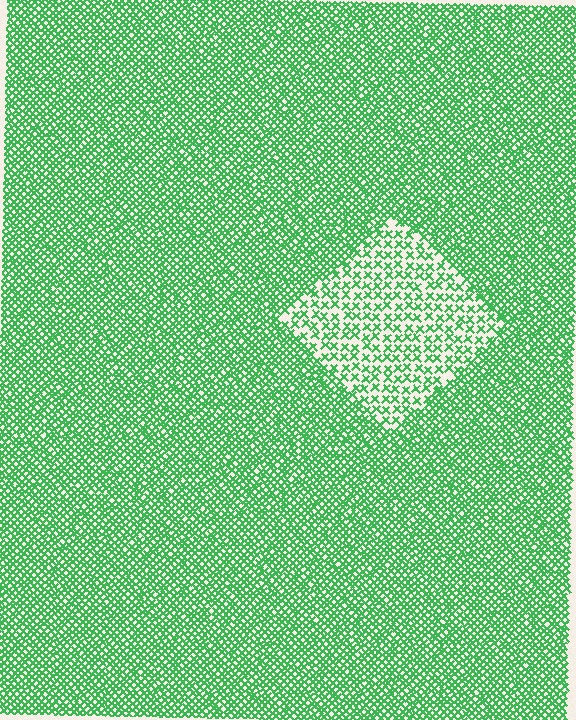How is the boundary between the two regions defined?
The boundary is defined by a change in element density (approximately 2.2x ratio). All elements are the same color, size, and shape.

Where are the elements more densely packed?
The elements are more densely packed outside the diamond boundary.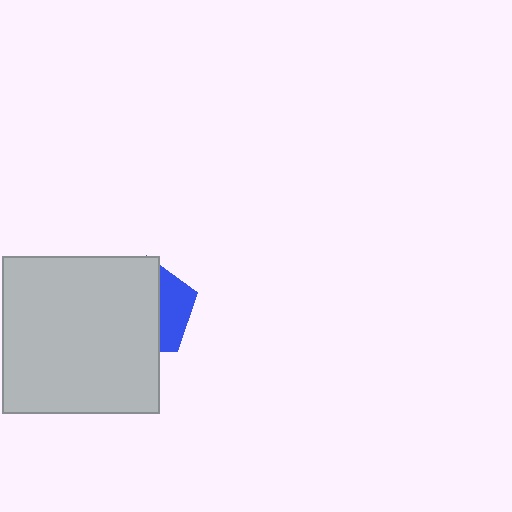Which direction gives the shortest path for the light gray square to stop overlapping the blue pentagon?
Moving left gives the shortest separation.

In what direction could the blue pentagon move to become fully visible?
The blue pentagon could move right. That would shift it out from behind the light gray square entirely.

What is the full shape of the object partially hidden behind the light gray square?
The partially hidden object is a blue pentagon.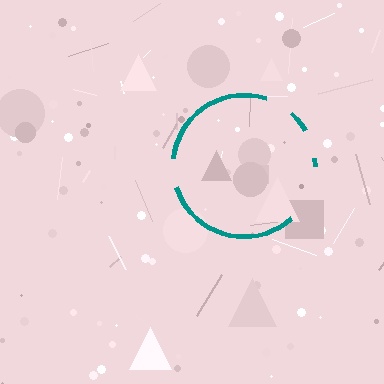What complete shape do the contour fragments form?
The contour fragments form a circle.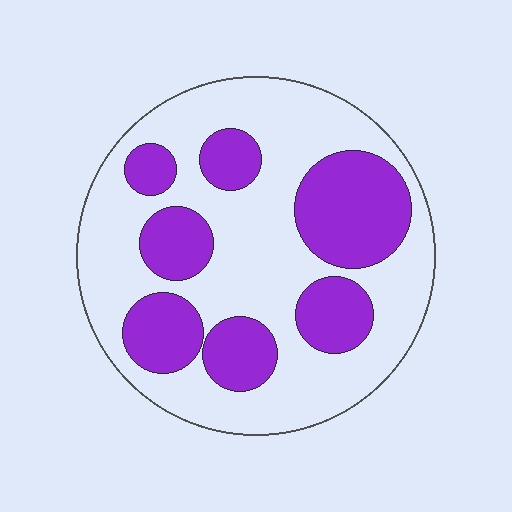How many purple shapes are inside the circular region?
7.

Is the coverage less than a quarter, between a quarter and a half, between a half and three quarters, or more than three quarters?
Between a quarter and a half.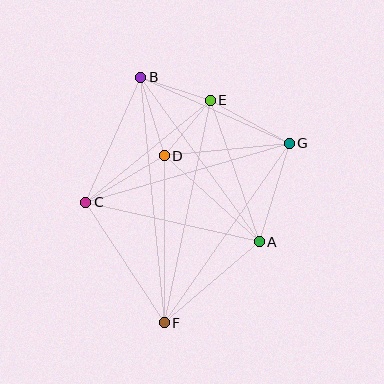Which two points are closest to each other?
Points D and E are closest to each other.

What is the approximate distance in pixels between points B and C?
The distance between B and C is approximately 137 pixels.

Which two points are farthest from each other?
Points B and F are farthest from each other.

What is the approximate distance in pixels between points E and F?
The distance between E and F is approximately 228 pixels.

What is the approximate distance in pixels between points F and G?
The distance between F and G is approximately 219 pixels.